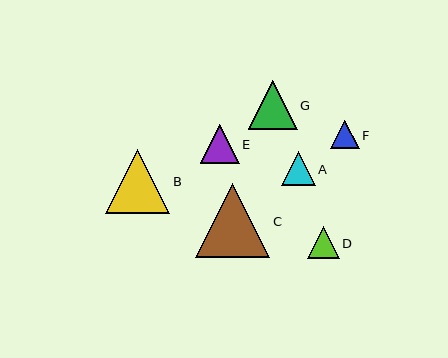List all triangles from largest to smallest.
From largest to smallest: C, B, G, E, A, D, F.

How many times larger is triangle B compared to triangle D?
Triangle B is approximately 2.0 times the size of triangle D.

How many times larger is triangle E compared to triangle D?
Triangle E is approximately 1.2 times the size of triangle D.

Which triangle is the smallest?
Triangle F is the smallest with a size of approximately 28 pixels.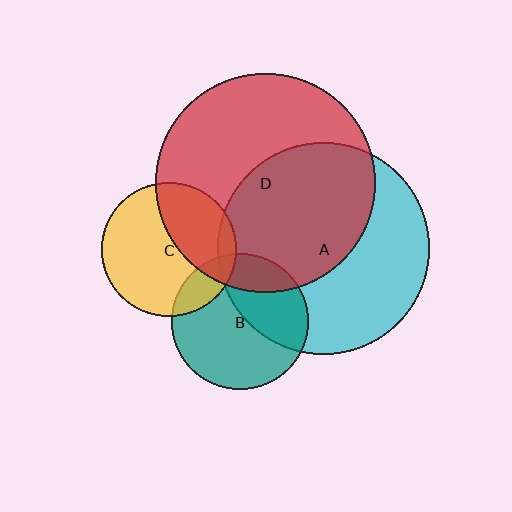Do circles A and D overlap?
Yes.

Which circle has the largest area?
Circle D (red).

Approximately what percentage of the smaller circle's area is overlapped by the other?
Approximately 50%.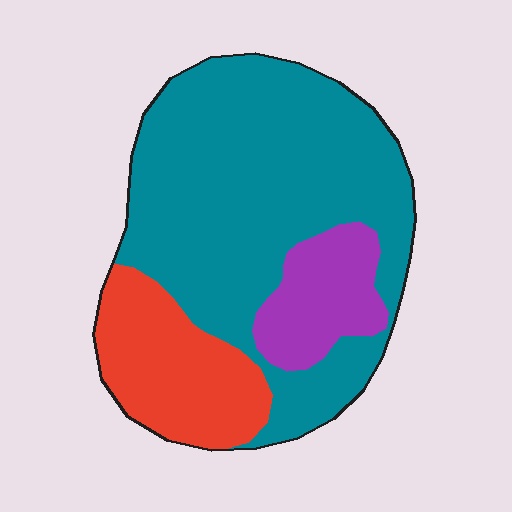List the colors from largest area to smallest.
From largest to smallest: teal, red, purple.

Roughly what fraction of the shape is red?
Red covers about 20% of the shape.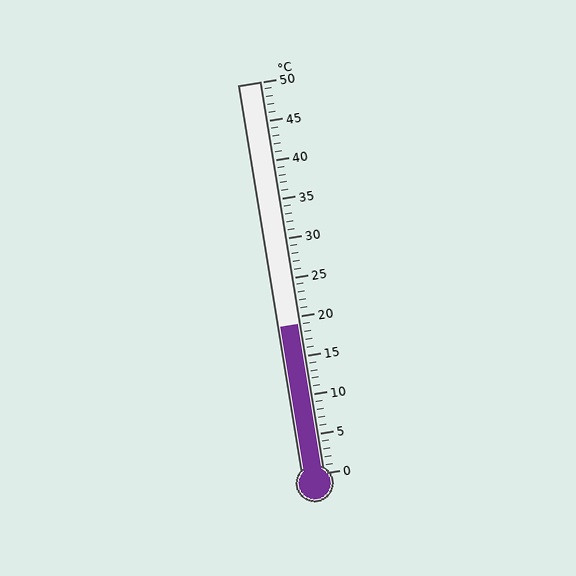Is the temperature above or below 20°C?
The temperature is below 20°C.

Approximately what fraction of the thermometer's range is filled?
The thermometer is filled to approximately 40% of its range.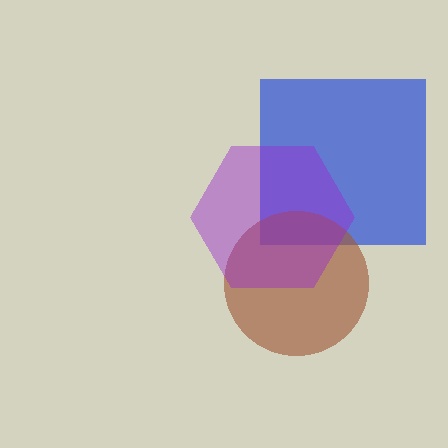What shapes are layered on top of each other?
The layered shapes are: a blue square, a brown circle, a purple hexagon.